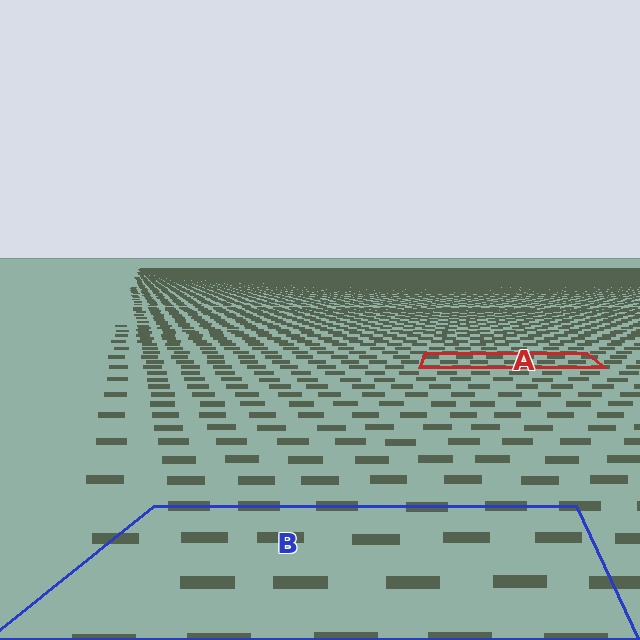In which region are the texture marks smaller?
The texture marks are smaller in region A, because it is farther away.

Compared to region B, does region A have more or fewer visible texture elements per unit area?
Region A has more texture elements per unit area — they are packed more densely because it is farther away.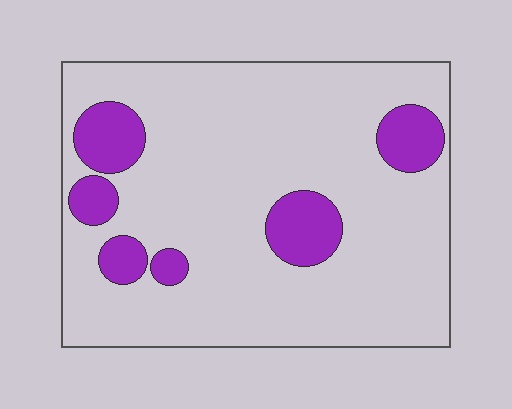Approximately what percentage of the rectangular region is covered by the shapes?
Approximately 15%.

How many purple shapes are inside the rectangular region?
6.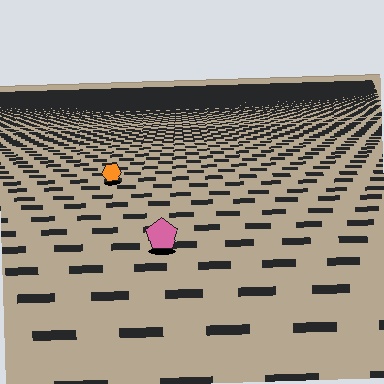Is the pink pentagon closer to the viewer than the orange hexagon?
Yes. The pink pentagon is closer — you can tell from the texture gradient: the ground texture is coarser near it.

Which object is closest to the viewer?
The pink pentagon is closest. The texture marks near it are larger and more spread out.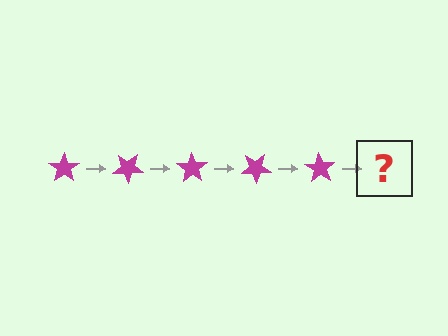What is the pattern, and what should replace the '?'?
The pattern is that the star rotates 35 degrees each step. The '?' should be a magenta star rotated 175 degrees.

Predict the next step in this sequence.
The next step is a magenta star rotated 175 degrees.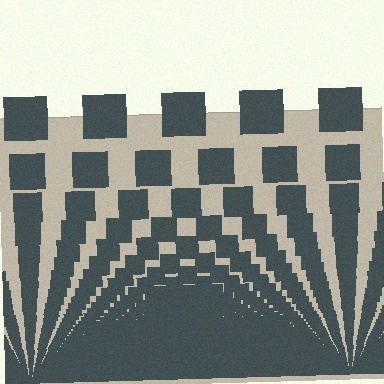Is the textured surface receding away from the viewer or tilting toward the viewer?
The surface appears to tilt toward the viewer. Texture elements get larger and sparser toward the top.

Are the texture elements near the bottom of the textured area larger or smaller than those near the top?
Smaller. The gradient is inverted — elements near the bottom are smaller and denser.